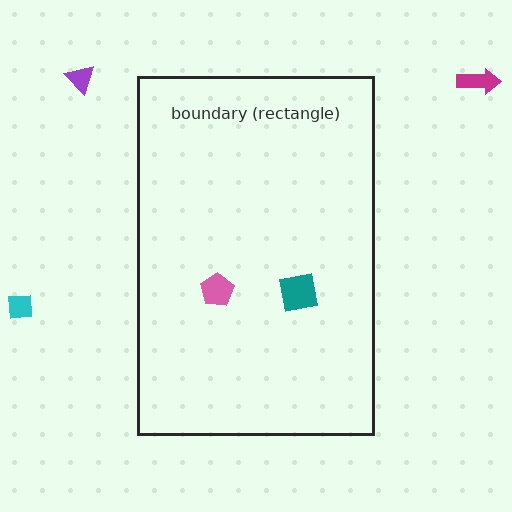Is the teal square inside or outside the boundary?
Inside.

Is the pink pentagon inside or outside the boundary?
Inside.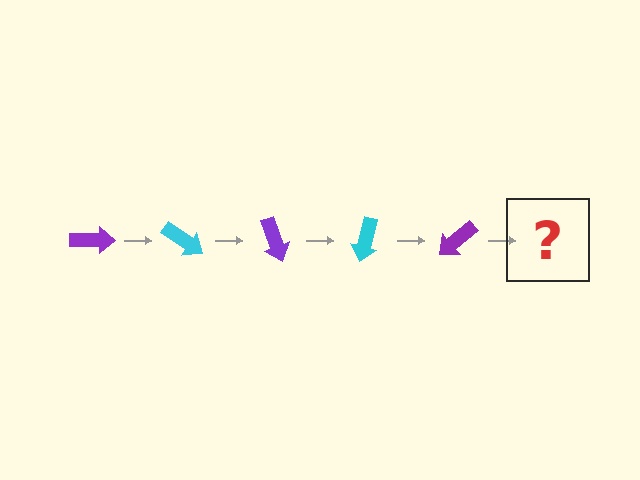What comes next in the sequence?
The next element should be a cyan arrow, rotated 175 degrees from the start.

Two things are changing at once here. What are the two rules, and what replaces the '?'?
The two rules are that it rotates 35 degrees each step and the color cycles through purple and cyan. The '?' should be a cyan arrow, rotated 175 degrees from the start.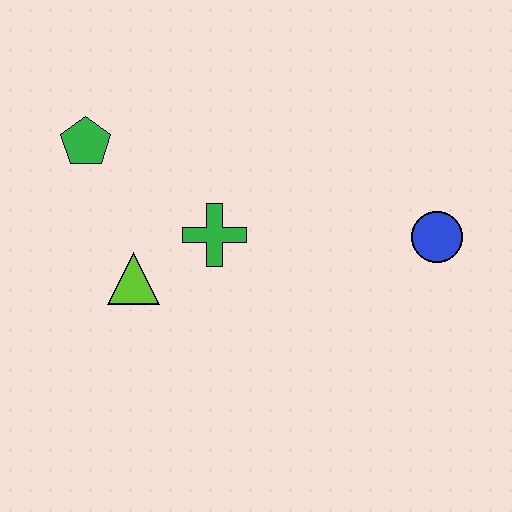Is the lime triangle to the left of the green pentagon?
No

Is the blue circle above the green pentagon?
No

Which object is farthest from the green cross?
The blue circle is farthest from the green cross.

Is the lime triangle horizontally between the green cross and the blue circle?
No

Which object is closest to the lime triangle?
The green cross is closest to the lime triangle.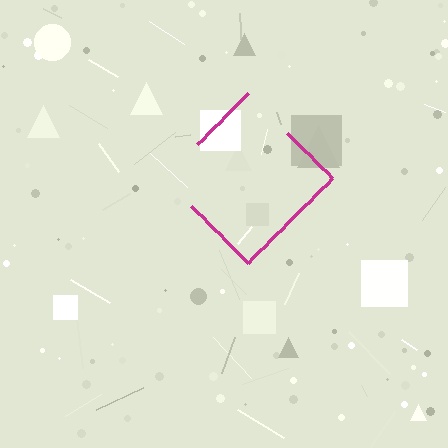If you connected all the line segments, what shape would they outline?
They would outline a diamond.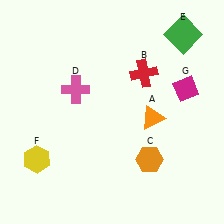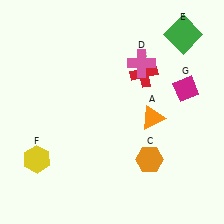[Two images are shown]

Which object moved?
The pink cross (D) moved right.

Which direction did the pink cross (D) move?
The pink cross (D) moved right.